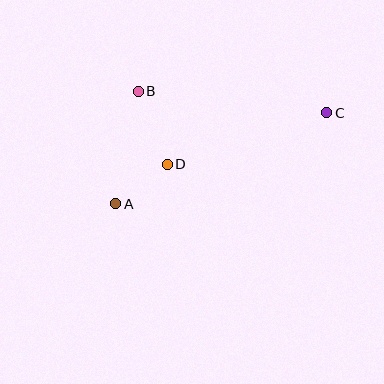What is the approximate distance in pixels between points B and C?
The distance between B and C is approximately 190 pixels.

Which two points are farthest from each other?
Points A and C are farthest from each other.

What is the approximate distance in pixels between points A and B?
The distance between A and B is approximately 114 pixels.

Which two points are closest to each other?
Points A and D are closest to each other.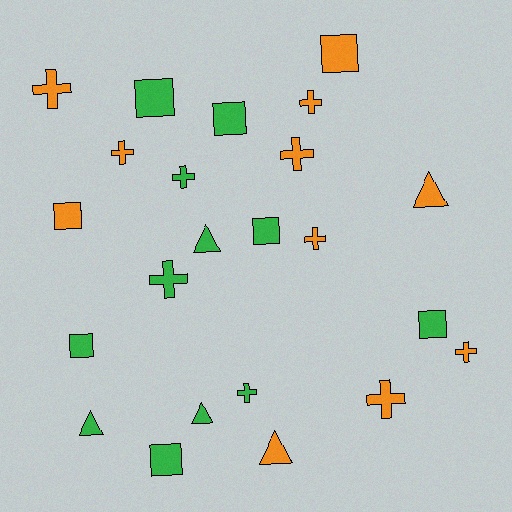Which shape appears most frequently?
Cross, with 10 objects.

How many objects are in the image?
There are 23 objects.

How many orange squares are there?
There are 2 orange squares.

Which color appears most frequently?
Green, with 12 objects.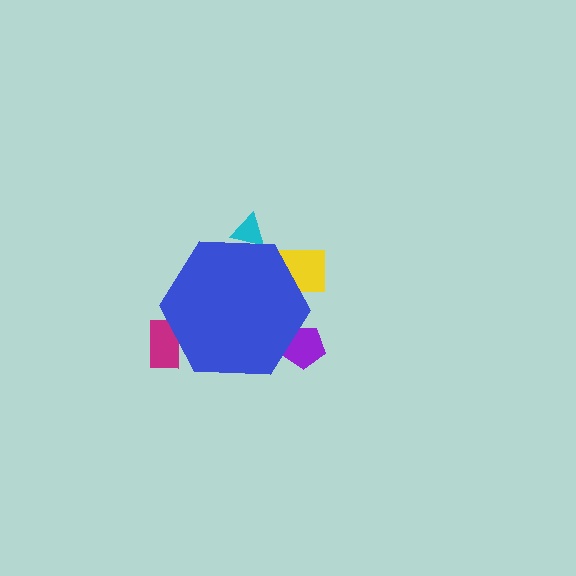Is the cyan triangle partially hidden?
Yes, the cyan triangle is partially hidden behind the blue hexagon.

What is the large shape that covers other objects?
A blue hexagon.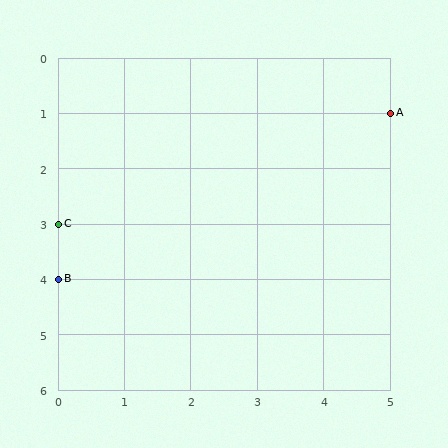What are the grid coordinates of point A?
Point A is at grid coordinates (5, 1).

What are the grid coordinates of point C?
Point C is at grid coordinates (0, 3).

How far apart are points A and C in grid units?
Points A and C are 5 columns and 2 rows apart (about 5.4 grid units diagonally).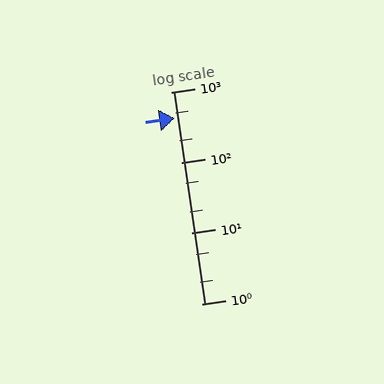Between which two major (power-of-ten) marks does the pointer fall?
The pointer is between 100 and 1000.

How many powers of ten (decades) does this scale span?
The scale spans 3 decades, from 1 to 1000.